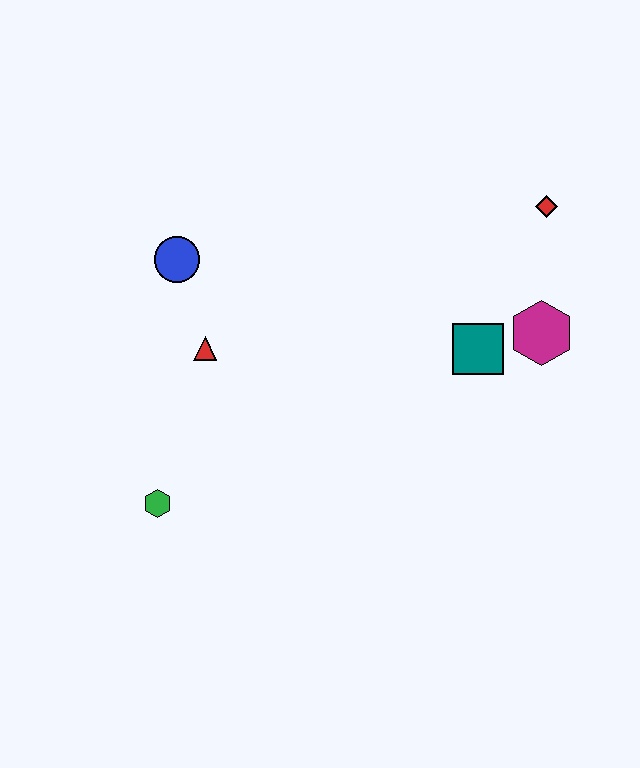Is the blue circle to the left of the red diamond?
Yes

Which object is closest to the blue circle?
The red triangle is closest to the blue circle.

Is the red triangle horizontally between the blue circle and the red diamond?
Yes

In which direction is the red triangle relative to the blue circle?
The red triangle is below the blue circle.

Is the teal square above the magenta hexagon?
No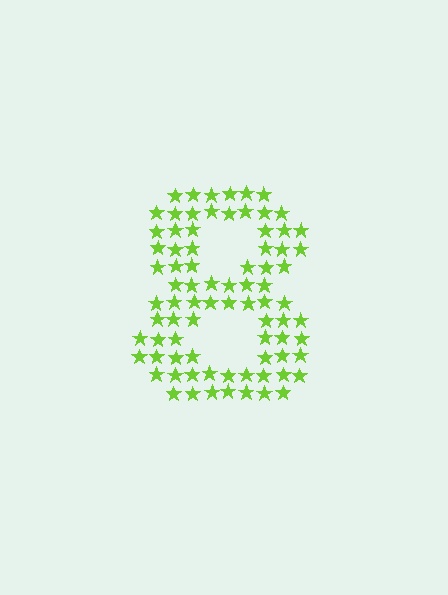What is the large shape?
The large shape is the digit 8.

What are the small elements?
The small elements are stars.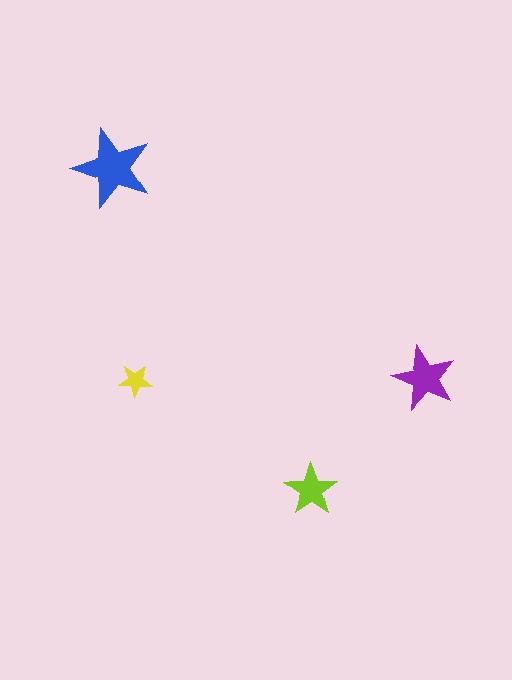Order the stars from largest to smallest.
the blue one, the purple one, the lime one, the yellow one.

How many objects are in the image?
There are 4 objects in the image.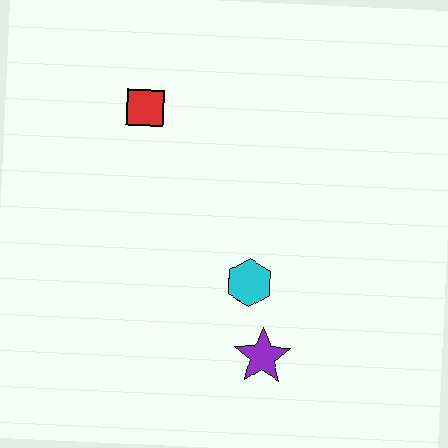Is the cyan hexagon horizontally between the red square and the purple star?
Yes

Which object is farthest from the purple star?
The red square is farthest from the purple star.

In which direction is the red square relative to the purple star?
The red square is above the purple star.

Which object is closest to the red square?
The cyan hexagon is closest to the red square.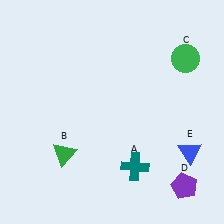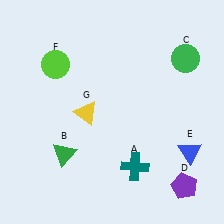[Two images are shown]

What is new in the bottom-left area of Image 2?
A yellow triangle (G) was added in the bottom-left area of Image 2.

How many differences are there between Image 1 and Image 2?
There are 2 differences between the two images.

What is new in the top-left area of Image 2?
A lime circle (F) was added in the top-left area of Image 2.